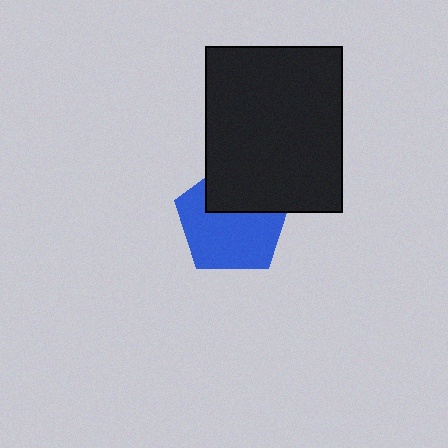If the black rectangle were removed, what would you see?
You would see the complete blue pentagon.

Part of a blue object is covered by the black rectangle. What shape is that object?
It is a pentagon.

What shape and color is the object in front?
The object in front is a black rectangle.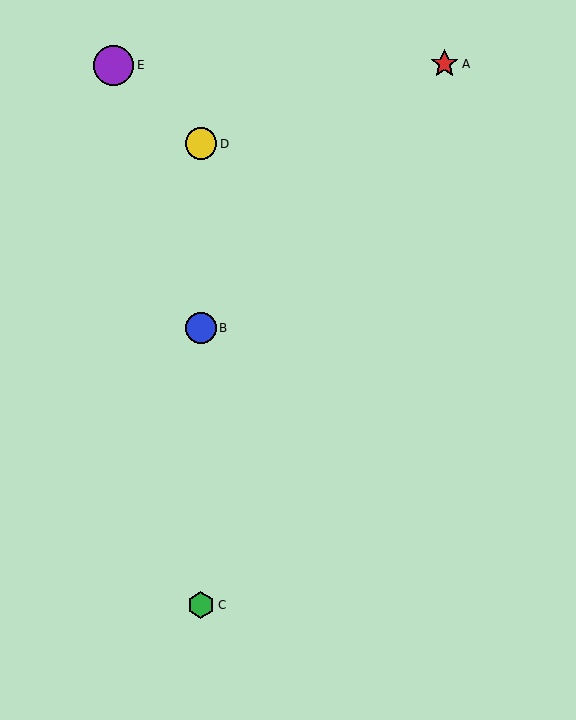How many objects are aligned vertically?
3 objects (B, C, D) are aligned vertically.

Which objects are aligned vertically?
Objects B, C, D are aligned vertically.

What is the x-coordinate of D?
Object D is at x≈201.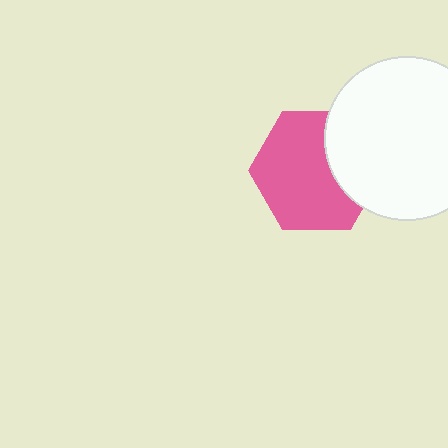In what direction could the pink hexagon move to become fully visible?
The pink hexagon could move left. That would shift it out from behind the white circle entirely.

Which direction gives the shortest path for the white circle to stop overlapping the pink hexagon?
Moving right gives the shortest separation.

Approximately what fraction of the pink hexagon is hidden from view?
Roughly 30% of the pink hexagon is hidden behind the white circle.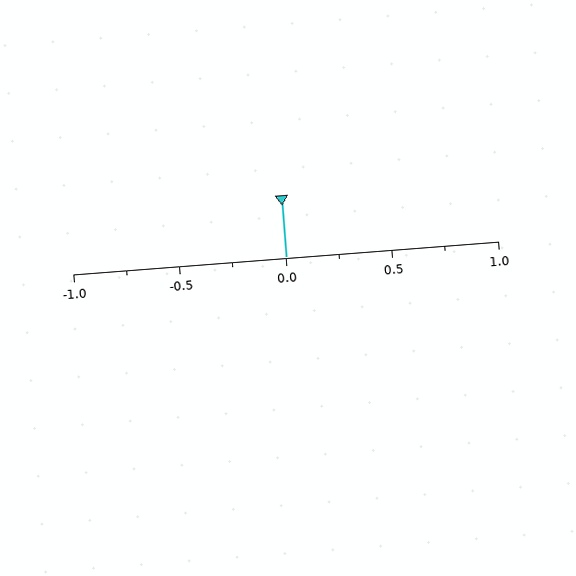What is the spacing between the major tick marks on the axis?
The major ticks are spaced 0.5 apart.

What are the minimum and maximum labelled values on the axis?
The axis runs from -1.0 to 1.0.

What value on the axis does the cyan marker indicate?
The marker indicates approximately 0.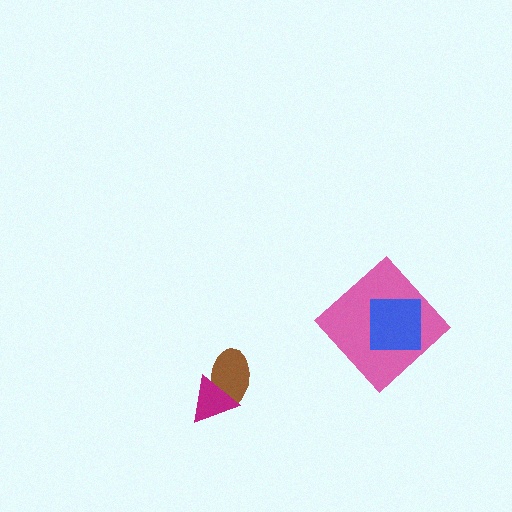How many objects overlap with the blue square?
1 object overlaps with the blue square.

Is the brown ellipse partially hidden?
Yes, it is partially covered by another shape.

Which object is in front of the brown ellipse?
The magenta triangle is in front of the brown ellipse.